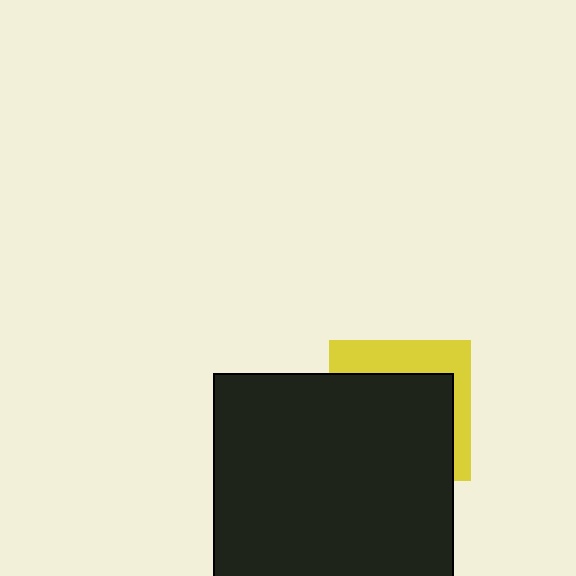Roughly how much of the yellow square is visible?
A small part of it is visible (roughly 34%).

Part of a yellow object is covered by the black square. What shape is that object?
It is a square.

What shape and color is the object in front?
The object in front is a black square.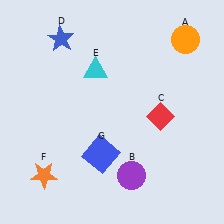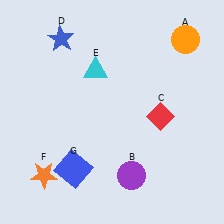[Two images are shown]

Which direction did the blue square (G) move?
The blue square (G) moved left.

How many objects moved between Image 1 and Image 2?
1 object moved between the two images.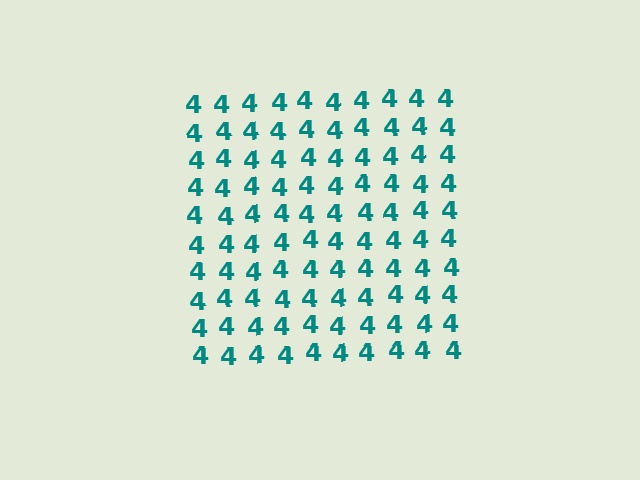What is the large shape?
The large shape is a square.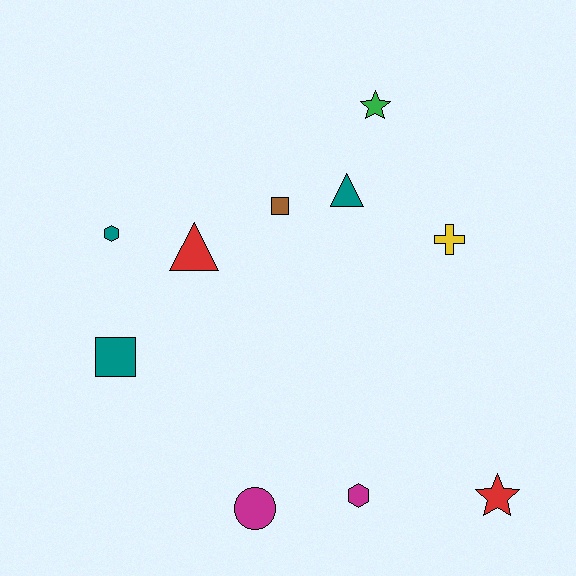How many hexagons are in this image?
There are 2 hexagons.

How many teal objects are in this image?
There are 3 teal objects.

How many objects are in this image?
There are 10 objects.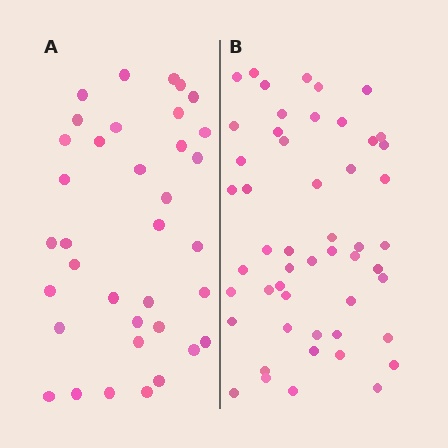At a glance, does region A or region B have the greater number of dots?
Region B (the right region) has more dots.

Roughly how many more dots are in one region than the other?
Region B has approximately 15 more dots than region A.